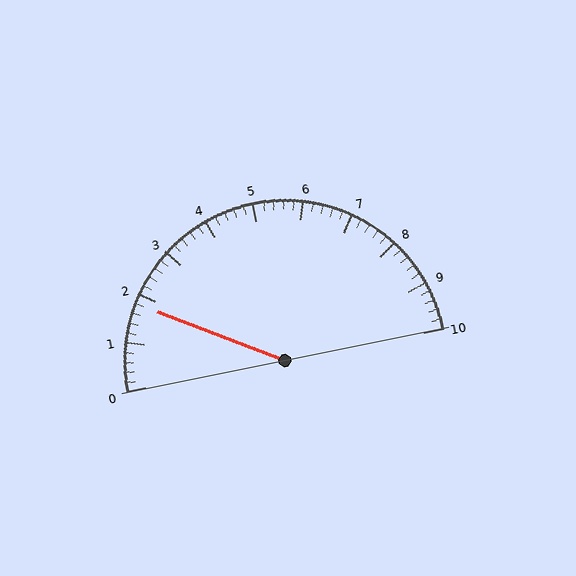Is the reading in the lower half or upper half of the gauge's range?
The reading is in the lower half of the range (0 to 10).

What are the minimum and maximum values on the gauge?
The gauge ranges from 0 to 10.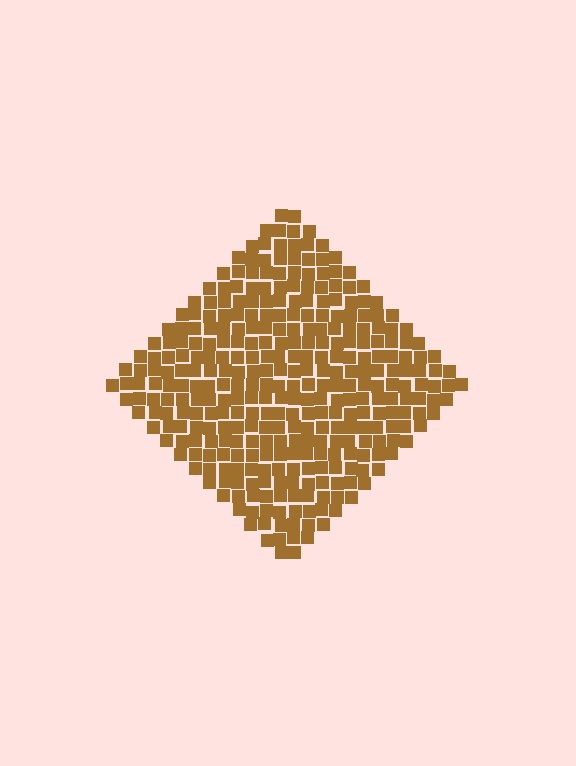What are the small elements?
The small elements are squares.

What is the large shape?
The large shape is a diamond.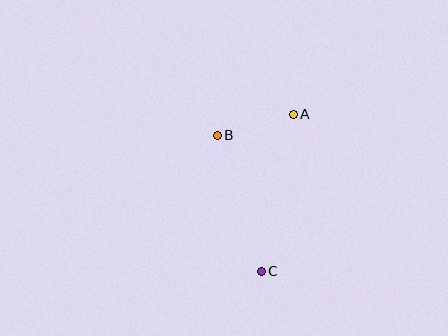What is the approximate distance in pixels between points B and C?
The distance between B and C is approximately 143 pixels.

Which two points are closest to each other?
Points A and B are closest to each other.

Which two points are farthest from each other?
Points A and C are farthest from each other.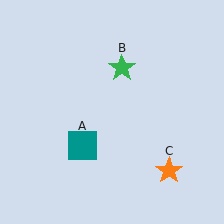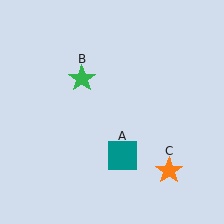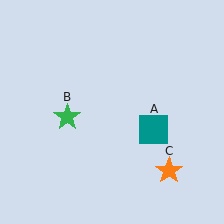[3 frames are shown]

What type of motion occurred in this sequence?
The teal square (object A), green star (object B) rotated counterclockwise around the center of the scene.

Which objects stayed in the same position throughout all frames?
Orange star (object C) remained stationary.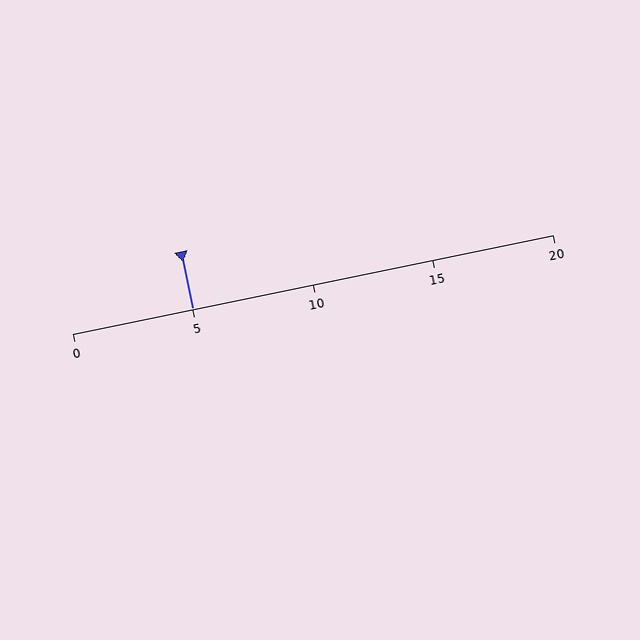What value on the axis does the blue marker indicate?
The marker indicates approximately 5.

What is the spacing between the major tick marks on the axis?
The major ticks are spaced 5 apart.